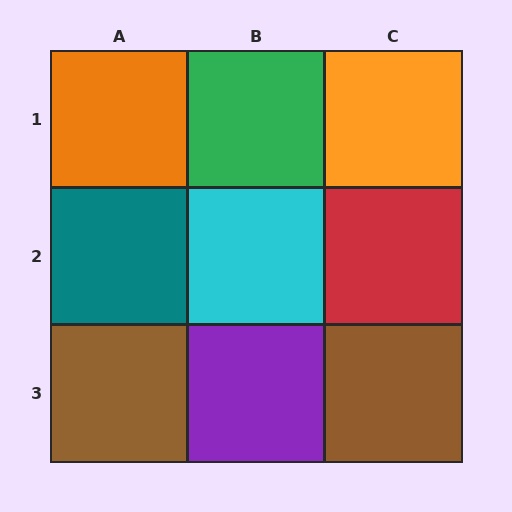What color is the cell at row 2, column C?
Red.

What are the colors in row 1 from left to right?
Orange, green, orange.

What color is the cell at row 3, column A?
Brown.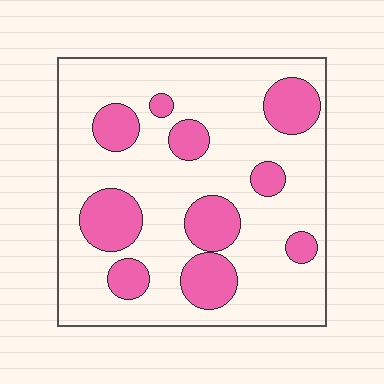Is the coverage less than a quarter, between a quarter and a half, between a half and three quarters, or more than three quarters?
Less than a quarter.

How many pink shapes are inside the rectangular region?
10.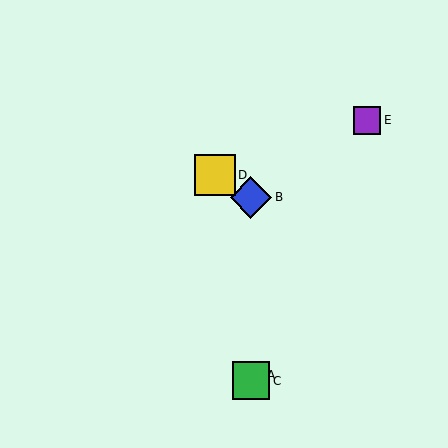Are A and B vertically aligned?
Yes, both are at x≈251.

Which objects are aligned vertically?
Objects A, B, C are aligned vertically.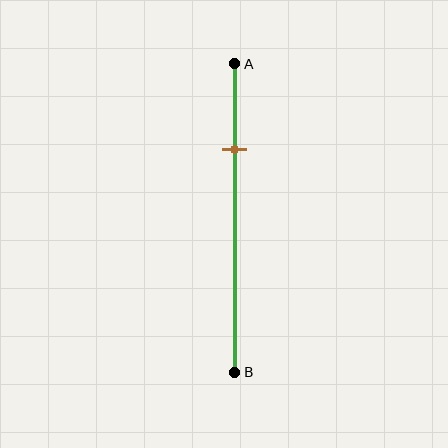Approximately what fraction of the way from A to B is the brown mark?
The brown mark is approximately 30% of the way from A to B.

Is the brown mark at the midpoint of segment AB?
No, the mark is at about 30% from A, not at the 50% midpoint.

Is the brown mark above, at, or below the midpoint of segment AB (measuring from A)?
The brown mark is above the midpoint of segment AB.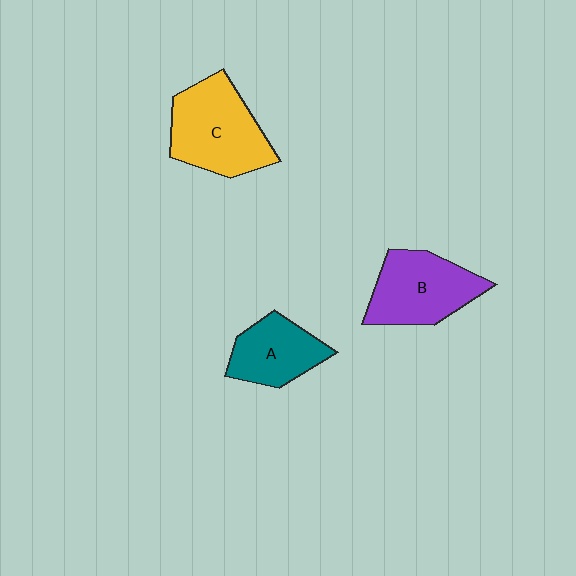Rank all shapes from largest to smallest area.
From largest to smallest: C (yellow), B (purple), A (teal).